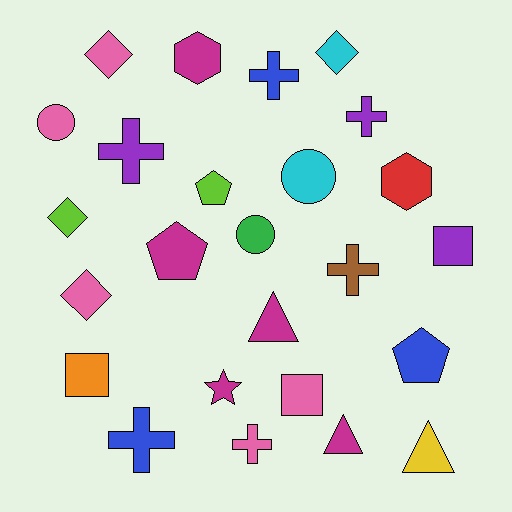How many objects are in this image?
There are 25 objects.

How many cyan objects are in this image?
There are 2 cyan objects.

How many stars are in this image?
There is 1 star.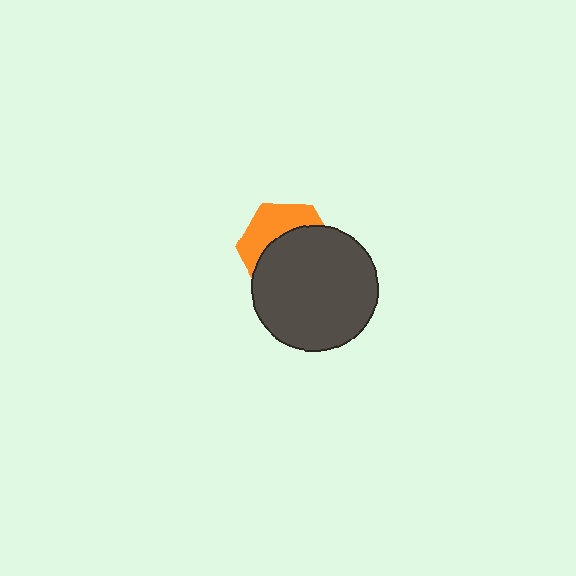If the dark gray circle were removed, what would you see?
You would see the complete orange hexagon.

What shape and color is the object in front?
The object in front is a dark gray circle.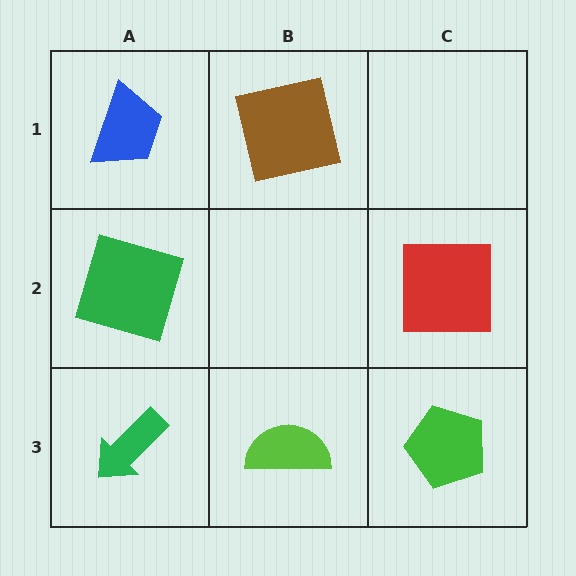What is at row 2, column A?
A green square.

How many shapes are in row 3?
3 shapes.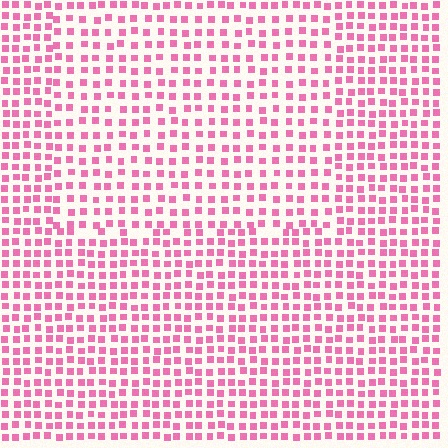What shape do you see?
I see a rectangle.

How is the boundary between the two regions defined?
The boundary is defined by a change in element density (approximately 1.4x ratio). All elements are the same color, size, and shape.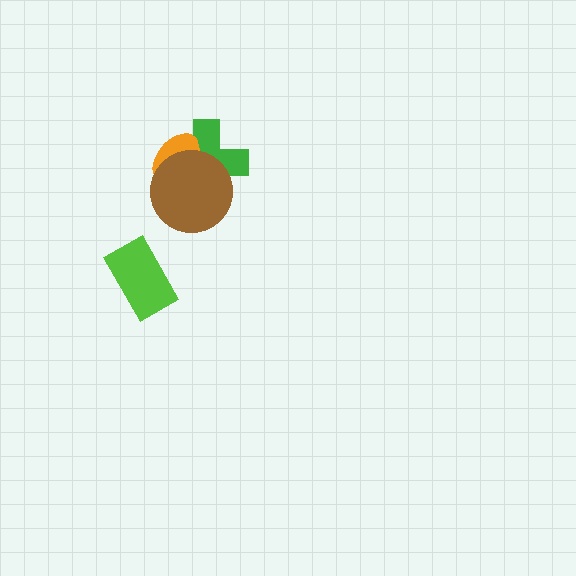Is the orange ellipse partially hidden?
Yes, it is partially covered by another shape.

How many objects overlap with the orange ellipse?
2 objects overlap with the orange ellipse.